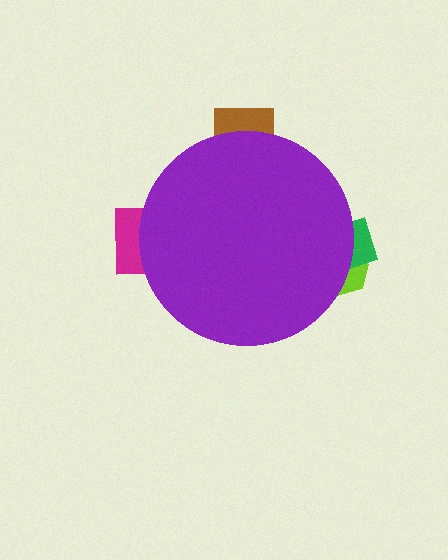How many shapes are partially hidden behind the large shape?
5 shapes are partially hidden.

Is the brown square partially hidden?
Yes, the brown square is partially hidden behind the purple circle.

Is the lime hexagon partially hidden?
Yes, the lime hexagon is partially hidden behind the purple circle.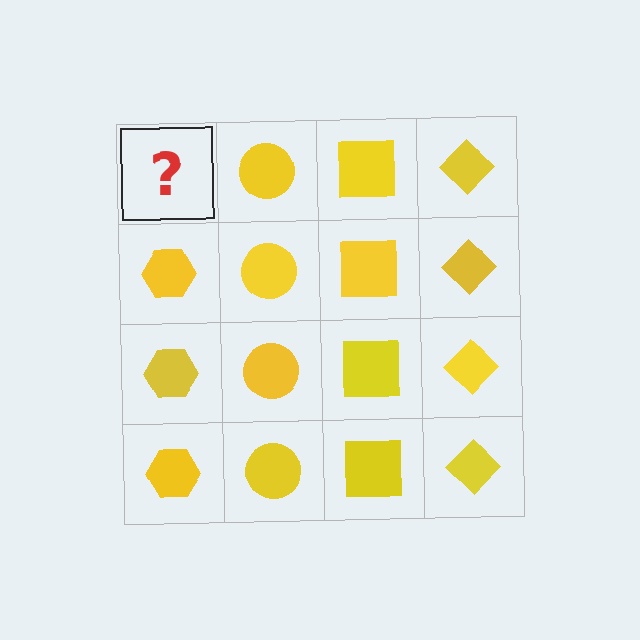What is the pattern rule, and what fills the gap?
The rule is that each column has a consistent shape. The gap should be filled with a yellow hexagon.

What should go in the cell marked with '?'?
The missing cell should contain a yellow hexagon.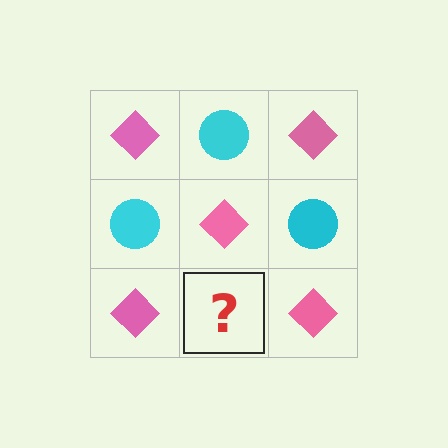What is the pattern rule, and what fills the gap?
The rule is that it alternates pink diamond and cyan circle in a checkerboard pattern. The gap should be filled with a cyan circle.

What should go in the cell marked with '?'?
The missing cell should contain a cyan circle.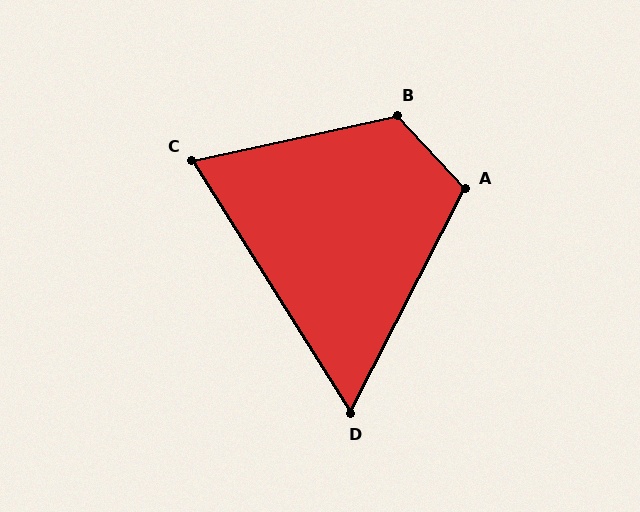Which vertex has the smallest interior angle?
D, at approximately 59 degrees.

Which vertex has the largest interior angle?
B, at approximately 121 degrees.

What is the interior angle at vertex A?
Approximately 110 degrees (obtuse).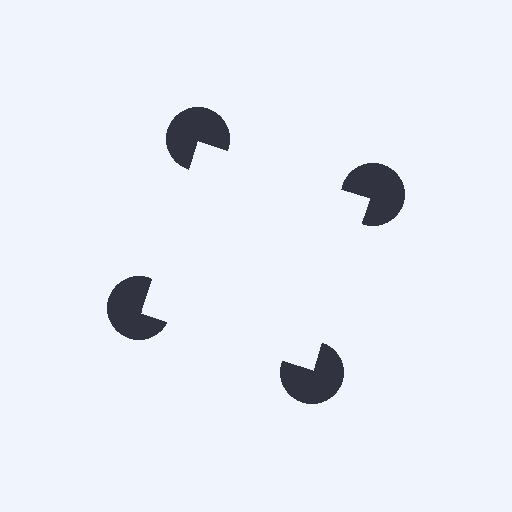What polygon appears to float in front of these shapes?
An illusory square — its edges are inferred from the aligned wedge cuts in the pac-man discs, not physically drawn.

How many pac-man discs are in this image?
There are 4 — one at each vertex of the illusory square.